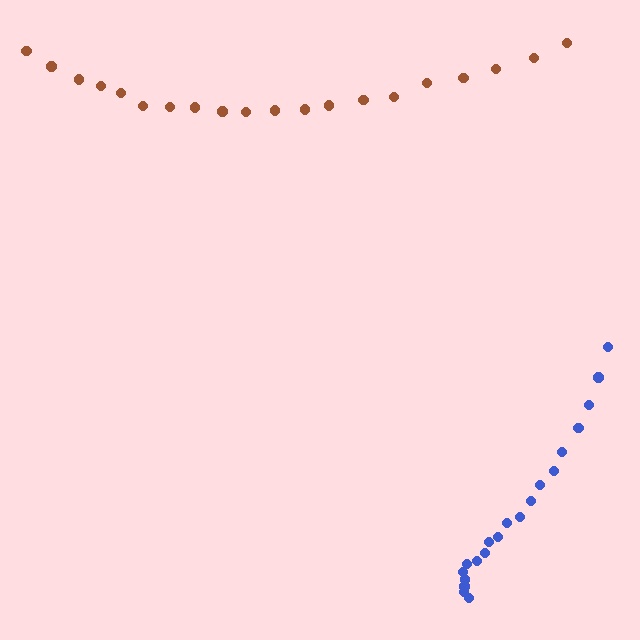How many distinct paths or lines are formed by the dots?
There are 2 distinct paths.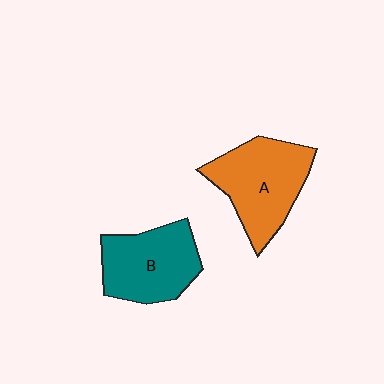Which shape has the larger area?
Shape A (orange).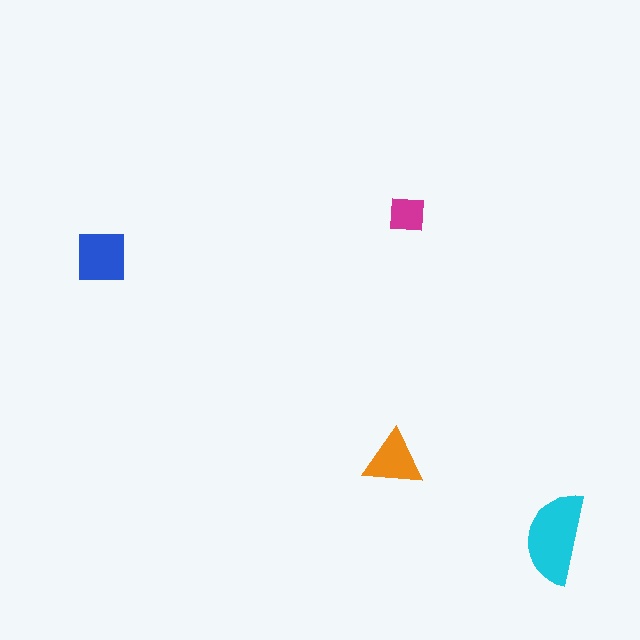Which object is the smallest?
The magenta square.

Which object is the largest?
The cyan semicircle.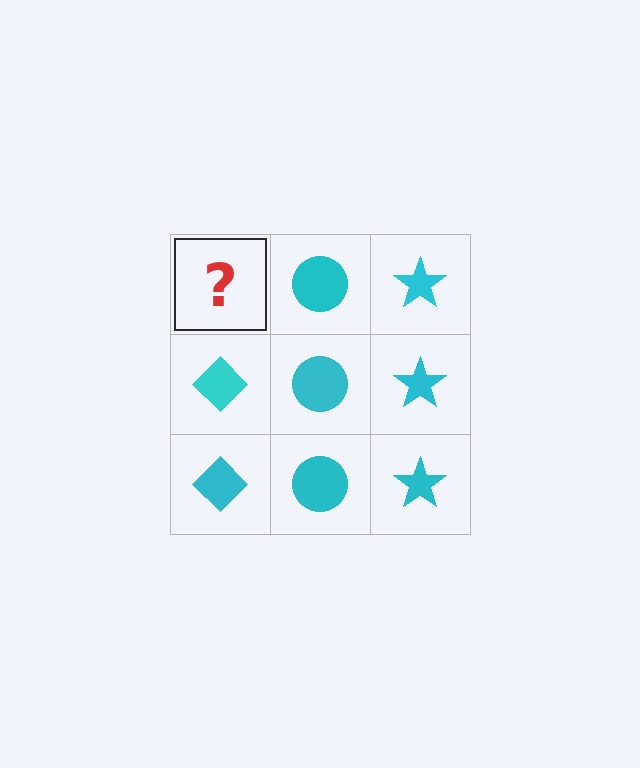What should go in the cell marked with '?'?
The missing cell should contain a cyan diamond.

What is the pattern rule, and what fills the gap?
The rule is that each column has a consistent shape. The gap should be filled with a cyan diamond.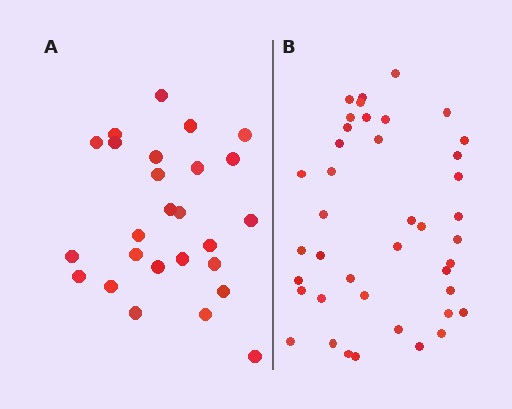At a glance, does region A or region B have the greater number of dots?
Region B (the right region) has more dots.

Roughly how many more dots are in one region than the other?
Region B has approximately 15 more dots than region A.